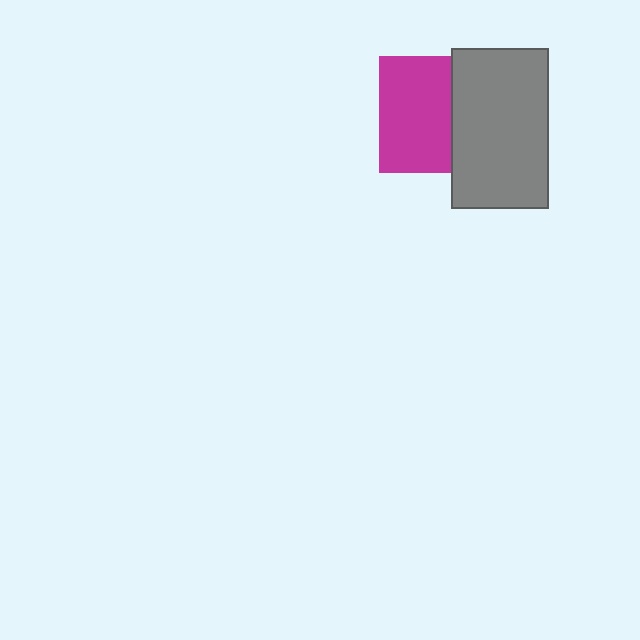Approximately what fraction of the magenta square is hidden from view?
Roughly 38% of the magenta square is hidden behind the gray rectangle.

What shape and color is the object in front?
The object in front is a gray rectangle.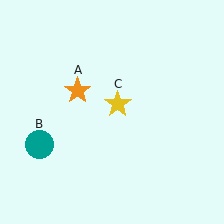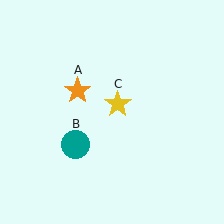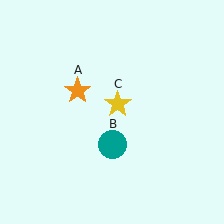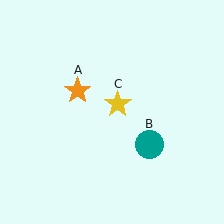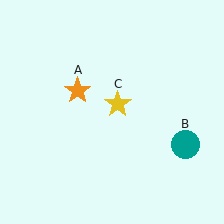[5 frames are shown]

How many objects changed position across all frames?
1 object changed position: teal circle (object B).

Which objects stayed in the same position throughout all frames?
Orange star (object A) and yellow star (object C) remained stationary.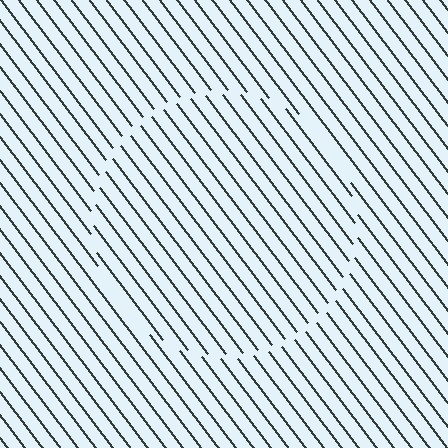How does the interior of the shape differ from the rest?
The interior of the shape contains the same grating, shifted by half a period — the contour is defined by the phase discontinuity where line-ends from the inner and outer gratings abut.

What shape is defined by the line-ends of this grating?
An illusory circle. The interior of the shape contains the same grating, shifted by half a period — the contour is defined by the phase discontinuity where line-ends from the inner and outer gratings abut.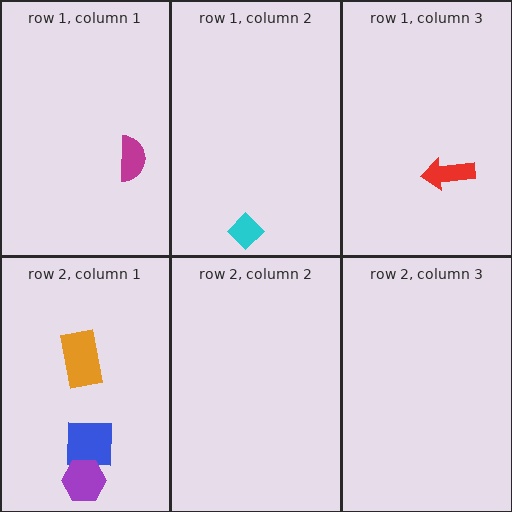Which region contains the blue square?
The row 2, column 1 region.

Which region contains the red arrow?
The row 1, column 3 region.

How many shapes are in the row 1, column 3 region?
1.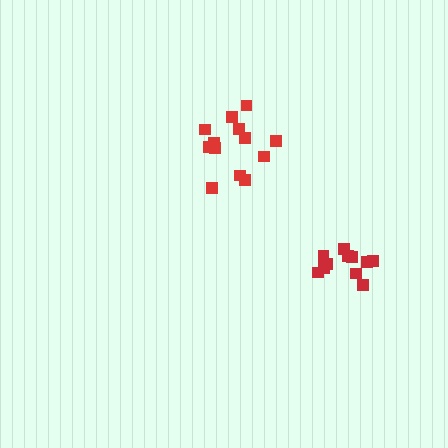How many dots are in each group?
Group 1: 11 dots, Group 2: 13 dots (24 total).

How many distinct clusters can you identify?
There are 2 distinct clusters.